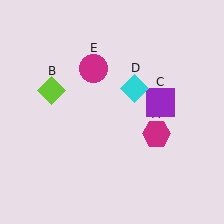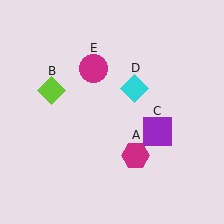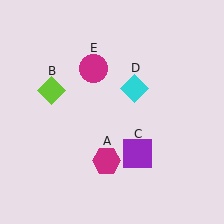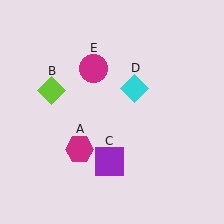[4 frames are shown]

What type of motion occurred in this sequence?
The magenta hexagon (object A), purple square (object C) rotated clockwise around the center of the scene.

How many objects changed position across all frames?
2 objects changed position: magenta hexagon (object A), purple square (object C).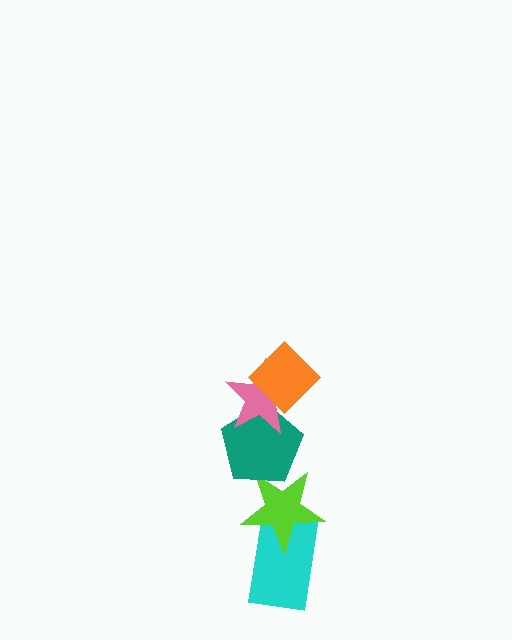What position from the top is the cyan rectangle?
The cyan rectangle is 5th from the top.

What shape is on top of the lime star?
The teal pentagon is on top of the lime star.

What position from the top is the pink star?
The pink star is 2nd from the top.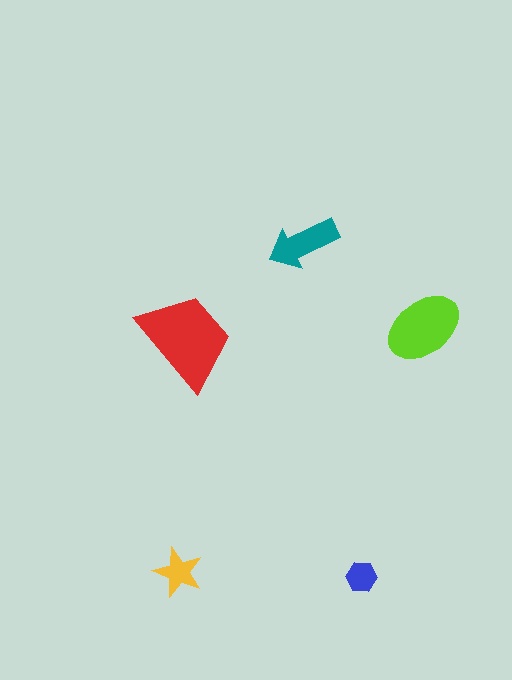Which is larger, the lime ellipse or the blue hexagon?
The lime ellipse.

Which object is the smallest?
The blue hexagon.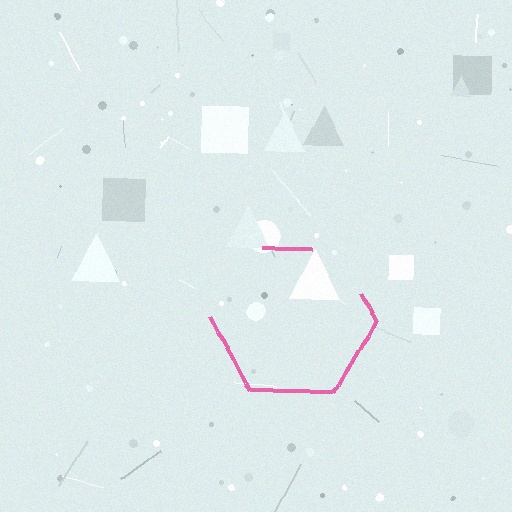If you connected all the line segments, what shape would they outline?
They would outline a hexagon.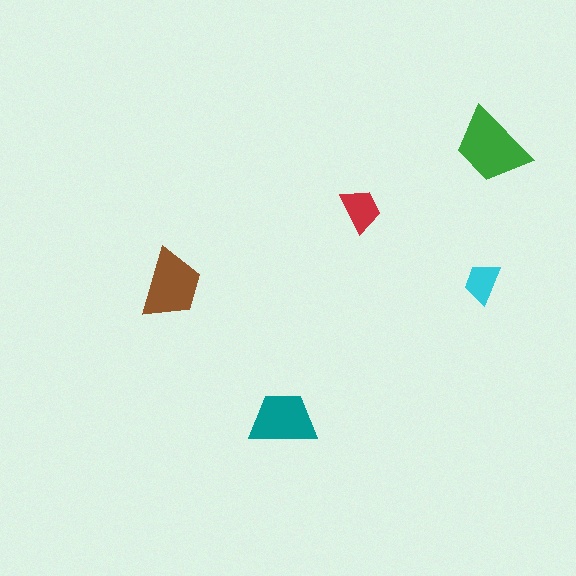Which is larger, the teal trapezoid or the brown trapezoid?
The brown one.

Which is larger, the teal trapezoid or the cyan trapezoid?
The teal one.